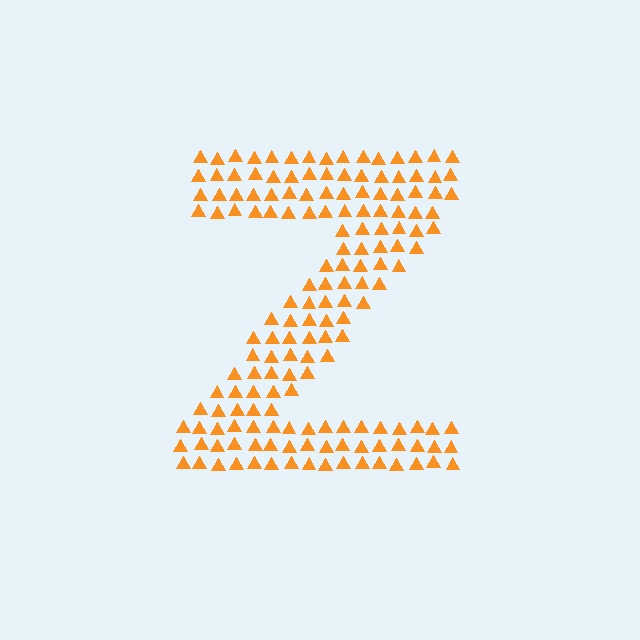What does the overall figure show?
The overall figure shows the letter Z.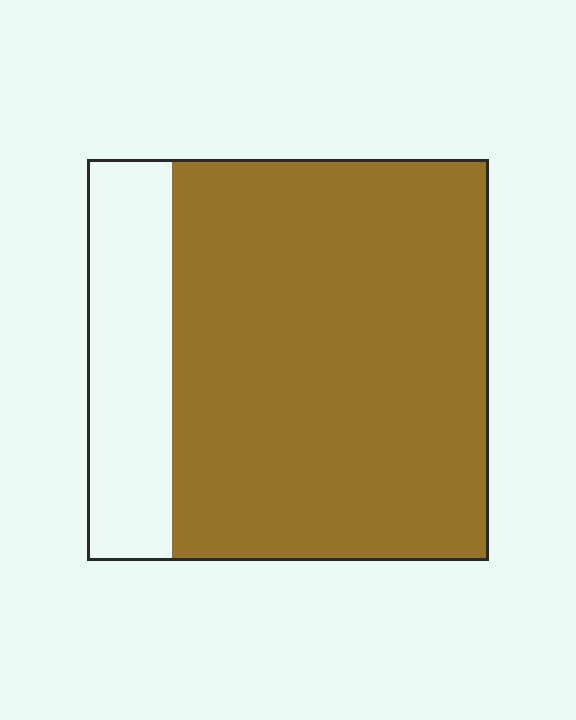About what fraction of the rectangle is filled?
About four fifths (4/5).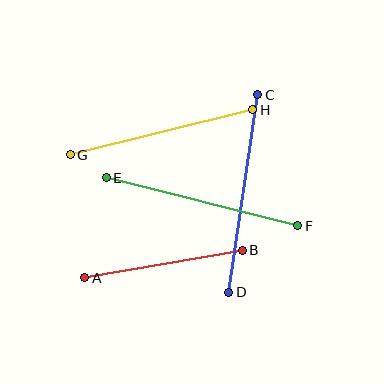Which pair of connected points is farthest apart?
Points C and D are farthest apart.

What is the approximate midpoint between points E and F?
The midpoint is at approximately (202, 202) pixels.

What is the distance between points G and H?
The distance is approximately 188 pixels.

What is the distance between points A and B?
The distance is approximately 160 pixels.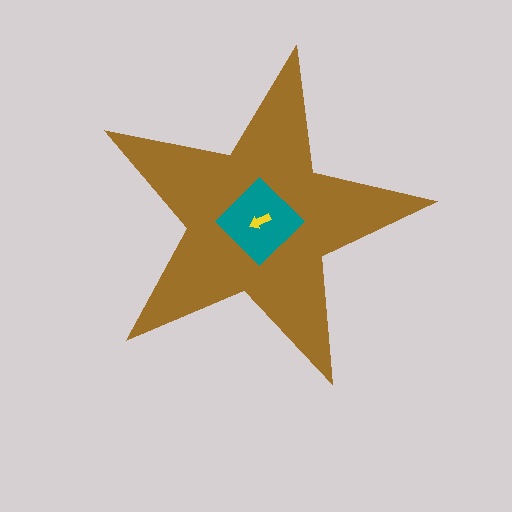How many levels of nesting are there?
3.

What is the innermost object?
The yellow arrow.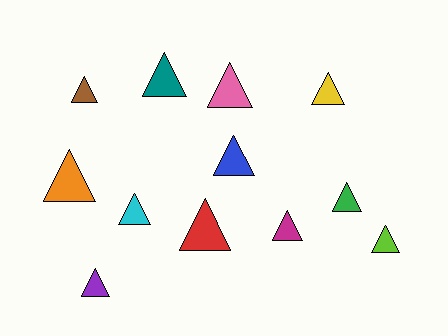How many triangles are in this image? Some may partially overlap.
There are 12 triangles.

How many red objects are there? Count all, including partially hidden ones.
There is 1 red object.